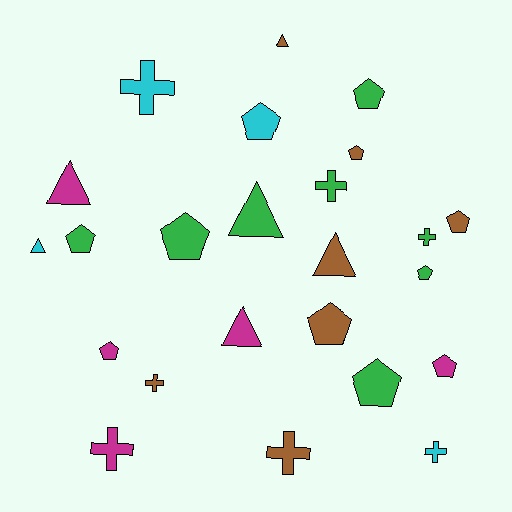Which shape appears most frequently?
Pentagon, with 11 objects.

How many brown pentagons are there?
There are 3 brown pentagons.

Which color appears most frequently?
Green, with 8 objects.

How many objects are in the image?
There are 24 objects.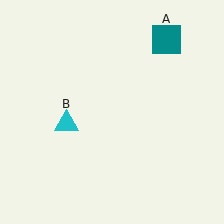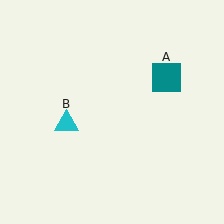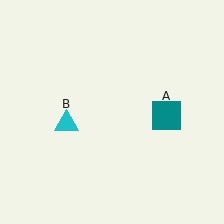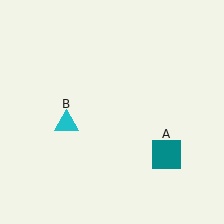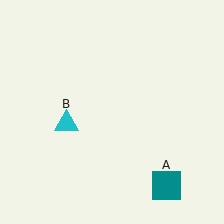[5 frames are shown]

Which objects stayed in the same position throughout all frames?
Cyan triangle (object B) remained stationary.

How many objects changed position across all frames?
1 object changed position: teal square (object A).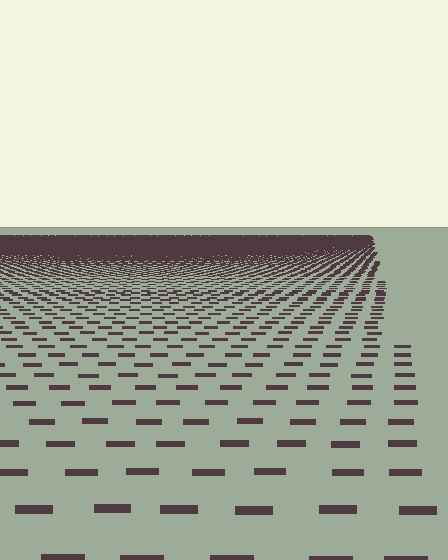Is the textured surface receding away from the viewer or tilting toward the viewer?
The surface is receding away from the viewer. Texture elements get smaller and denser toward the top.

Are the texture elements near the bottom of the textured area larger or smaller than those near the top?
Larger. Near the bottom, elements are closer to the viewer and appear at a bigger on-screen size.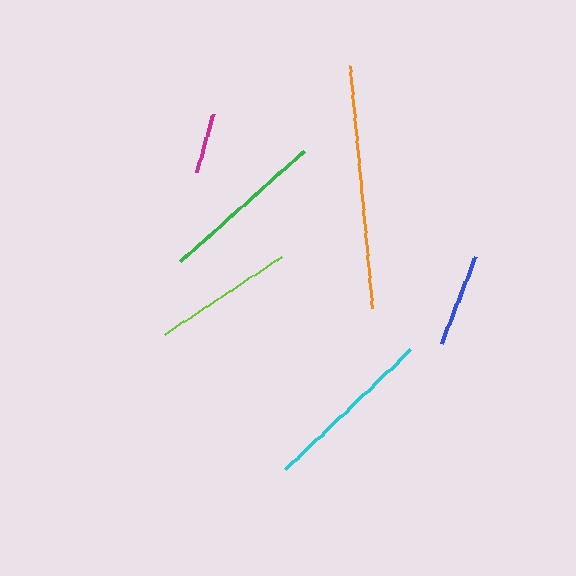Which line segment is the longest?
The orange line is the longest at approximately 243 pixels.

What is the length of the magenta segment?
The magenta segment is approximately 60 pixels long.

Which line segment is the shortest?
The magenta line is the shortest at approximately 60 pixels.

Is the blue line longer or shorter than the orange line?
The orange line is longer than the blue line.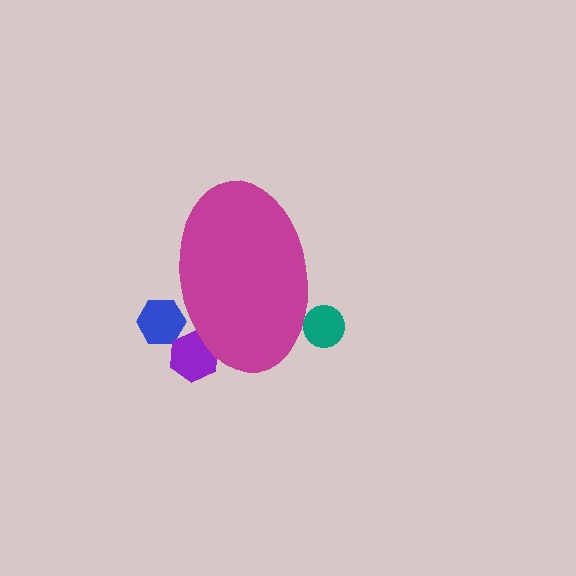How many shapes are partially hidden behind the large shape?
3 shapes are partially hidden.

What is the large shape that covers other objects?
A magenta ellipse.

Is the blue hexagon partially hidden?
Yes, the blue hexagon is partially hidden behind the magenta ellipse.